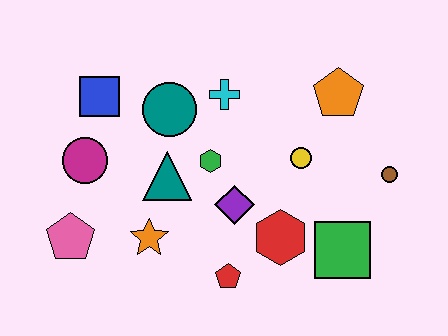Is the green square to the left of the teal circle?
No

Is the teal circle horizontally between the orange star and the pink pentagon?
No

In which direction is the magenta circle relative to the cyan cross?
The magenta circle is to the left of the cyan cross.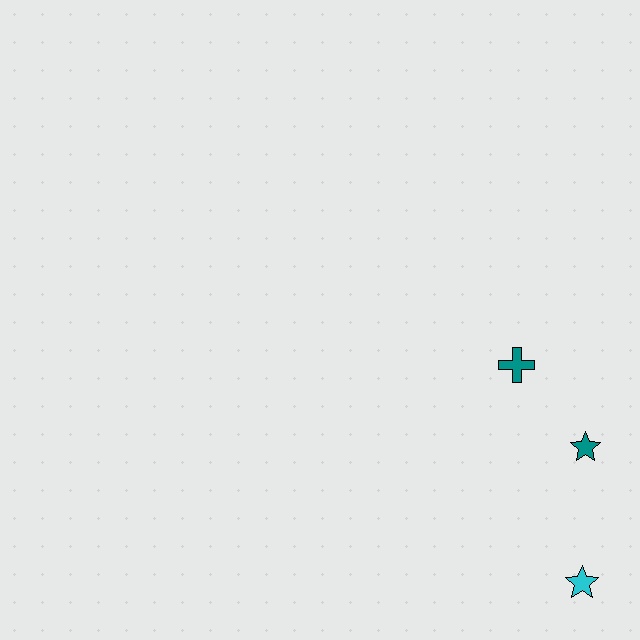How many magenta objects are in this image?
There are no magenta objects.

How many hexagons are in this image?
There are no hexagons.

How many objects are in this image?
There are 3 objects.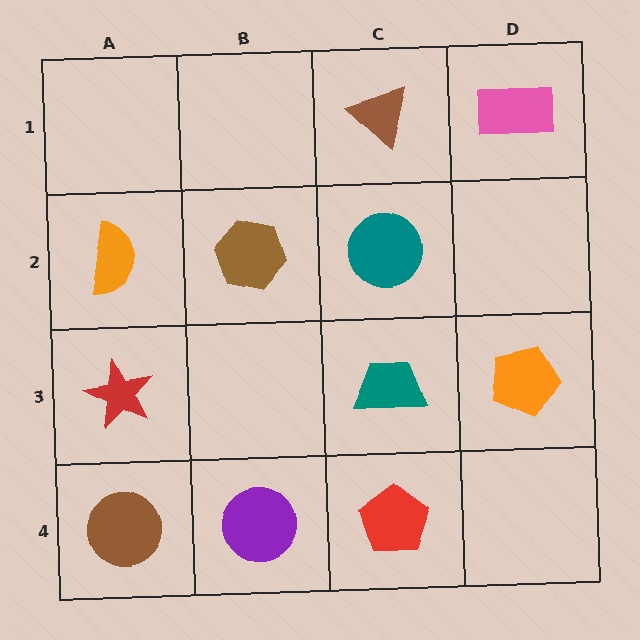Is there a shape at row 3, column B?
No, that cell is empty.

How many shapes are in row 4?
3 shapes.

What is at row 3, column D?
An orange pentagon.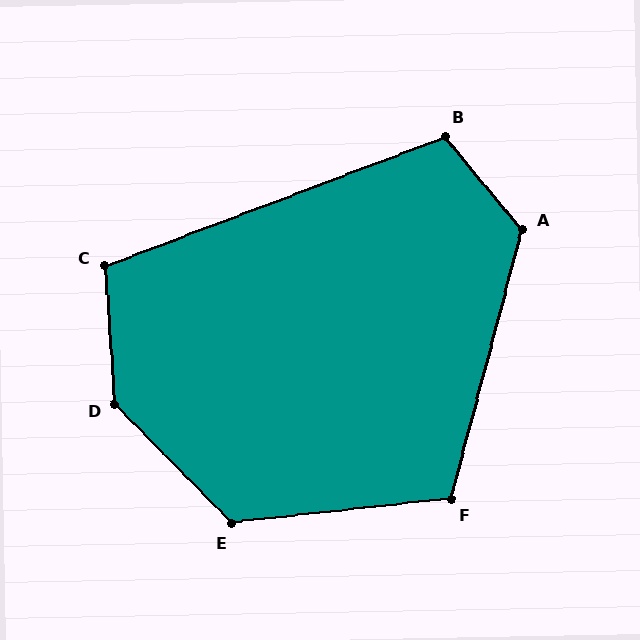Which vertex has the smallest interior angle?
C, at approximately 107 degrees.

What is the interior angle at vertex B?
Approximately 109 degrees (obtuse).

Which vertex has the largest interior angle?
D, at approximately 140 degrees.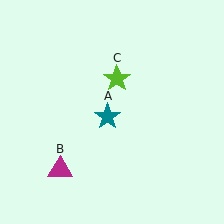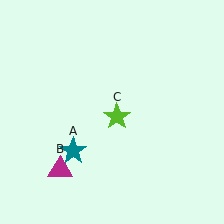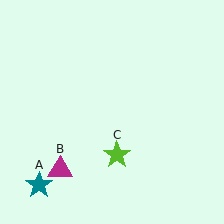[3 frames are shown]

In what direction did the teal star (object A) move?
The teal star (object A) moved down and to the left.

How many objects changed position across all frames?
2 objects changed position: teal star (object A), lime star (object C).